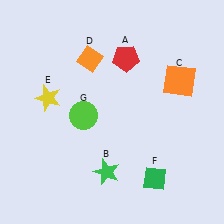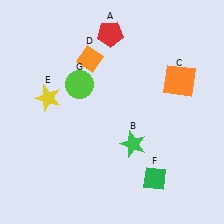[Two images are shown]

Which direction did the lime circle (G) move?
The lime circle (G) moved up.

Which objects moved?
The objects that moved are: the red pentagon (A), the green star (B), the lime circle (G).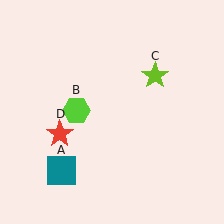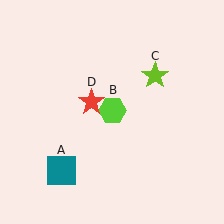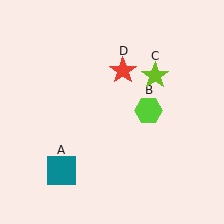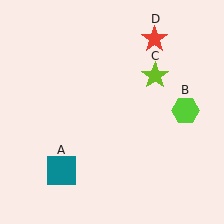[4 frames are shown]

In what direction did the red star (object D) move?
The red star (object D) moved up and to the right.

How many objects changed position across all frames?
2 objects changed position: lime hexagon (object B), red star (object D).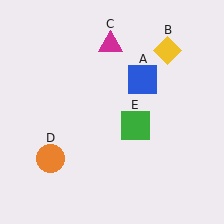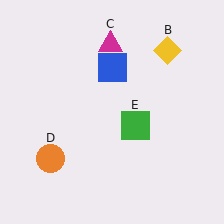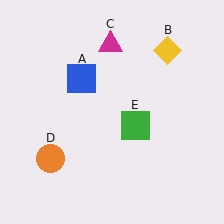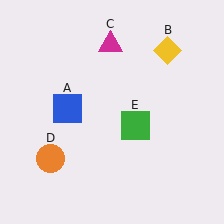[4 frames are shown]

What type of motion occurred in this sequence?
The blue square (object A) rotated counterclockwise around the center of the scene.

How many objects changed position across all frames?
1 object changed position: blue square (object A).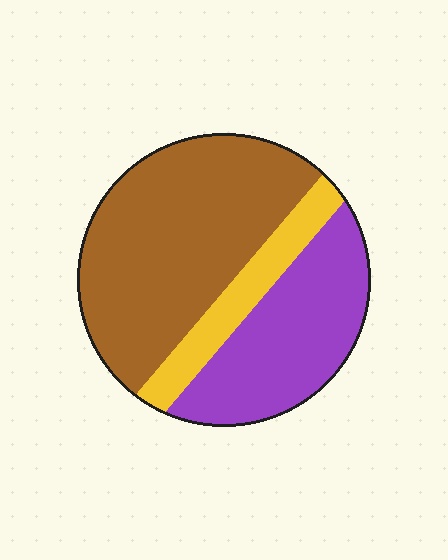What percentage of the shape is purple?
Purple takes up about one third (1/3) of the shape.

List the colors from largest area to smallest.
From largest to smallest: brown, purple, yellow.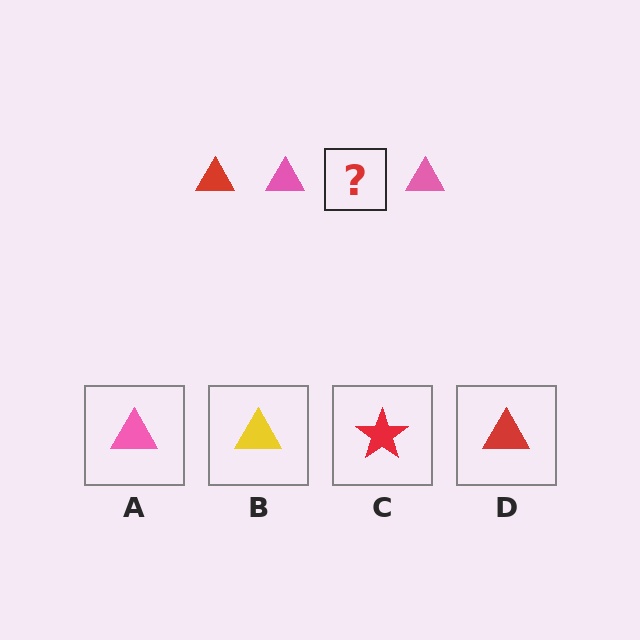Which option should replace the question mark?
Option D.